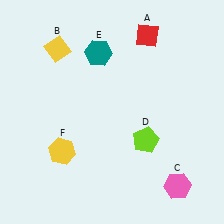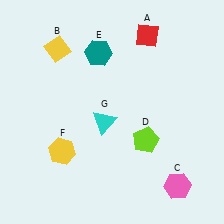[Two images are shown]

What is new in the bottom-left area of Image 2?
A cyan triangle (G) was added in the bottom-left area of Image 2.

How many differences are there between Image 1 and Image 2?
There is 1 difference between the two images.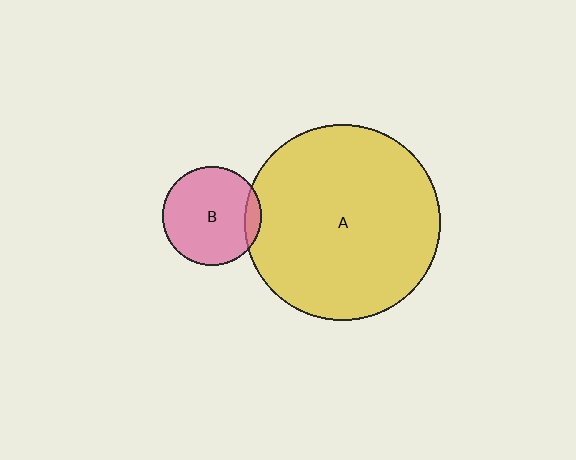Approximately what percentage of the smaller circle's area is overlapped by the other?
Approximately 10%.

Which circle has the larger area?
Circle A (yellow).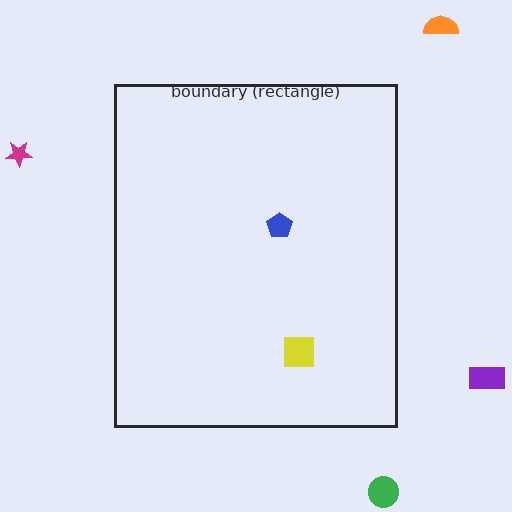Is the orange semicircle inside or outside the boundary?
Outside.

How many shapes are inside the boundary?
2 inside, 4 outside.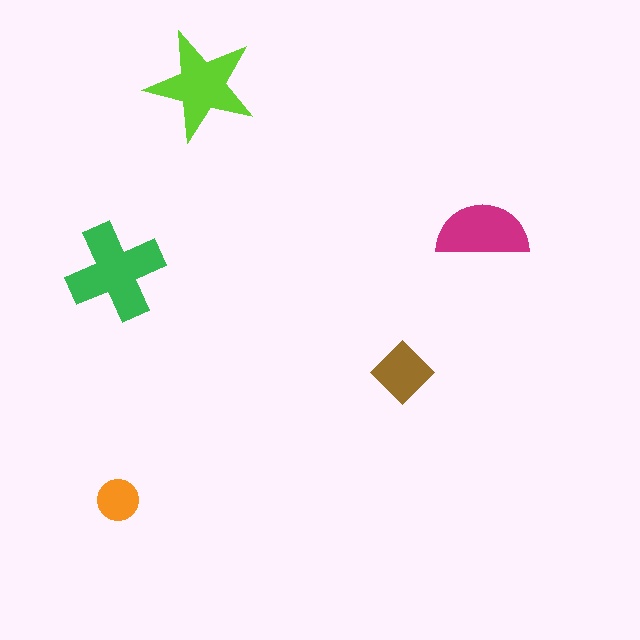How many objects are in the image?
There are 5 objects in the image.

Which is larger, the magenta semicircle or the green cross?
The green cross.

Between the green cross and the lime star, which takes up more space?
The green cross.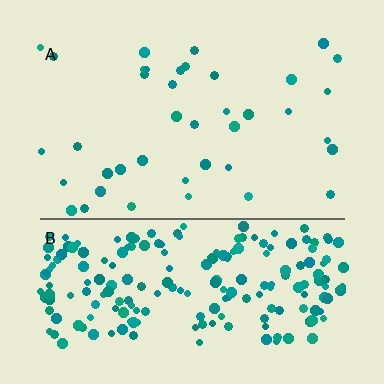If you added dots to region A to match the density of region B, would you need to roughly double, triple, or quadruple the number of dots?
Approximately quadruple.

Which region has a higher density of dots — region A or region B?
B (the bottom).